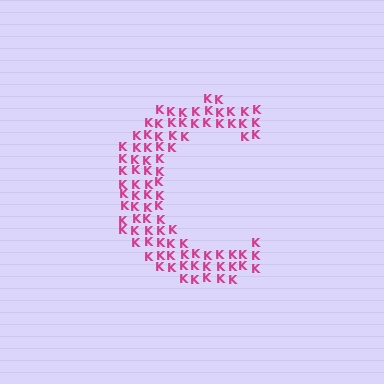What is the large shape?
The large shape is the letter C.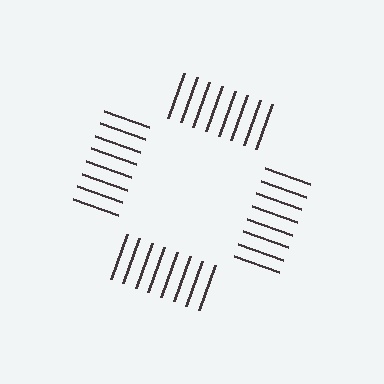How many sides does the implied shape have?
4 sides — the line-ends trace a square.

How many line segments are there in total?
32 — 8 along each of the 4 edges.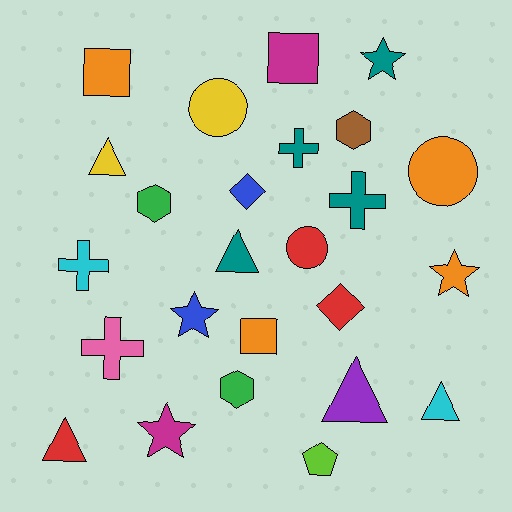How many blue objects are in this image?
There are 2 blue objects.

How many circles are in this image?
There are 3 circles.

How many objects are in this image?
There are 25 objects.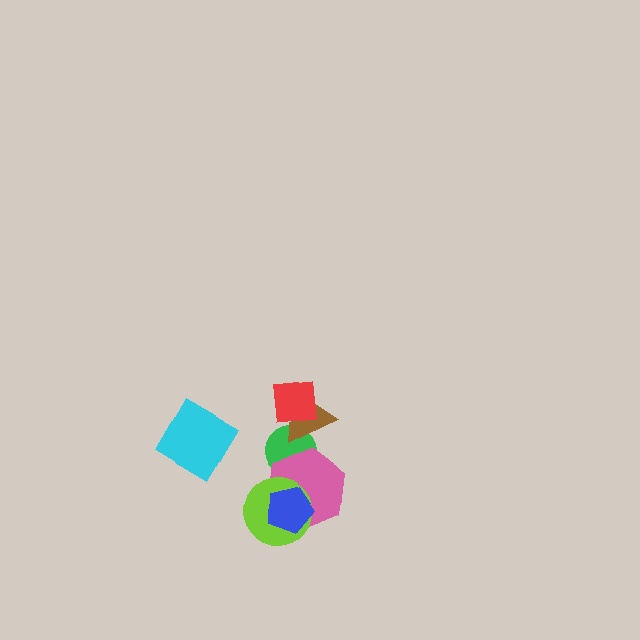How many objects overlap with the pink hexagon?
3 objects overlap with the pink hexagon.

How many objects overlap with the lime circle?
2 objects overlap with the lime circle.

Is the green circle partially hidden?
Yes, it is partially covered by another shape.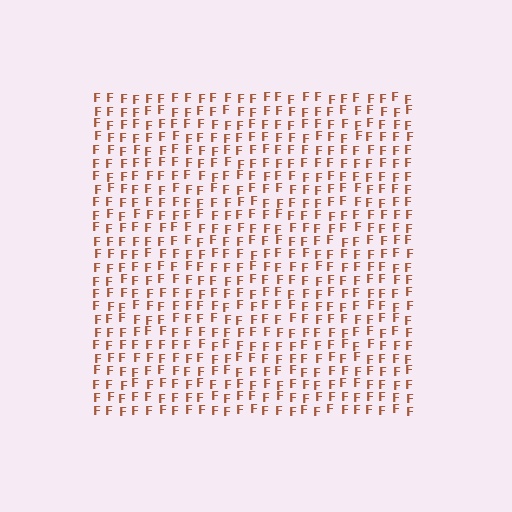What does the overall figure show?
The overall figure shows a square.